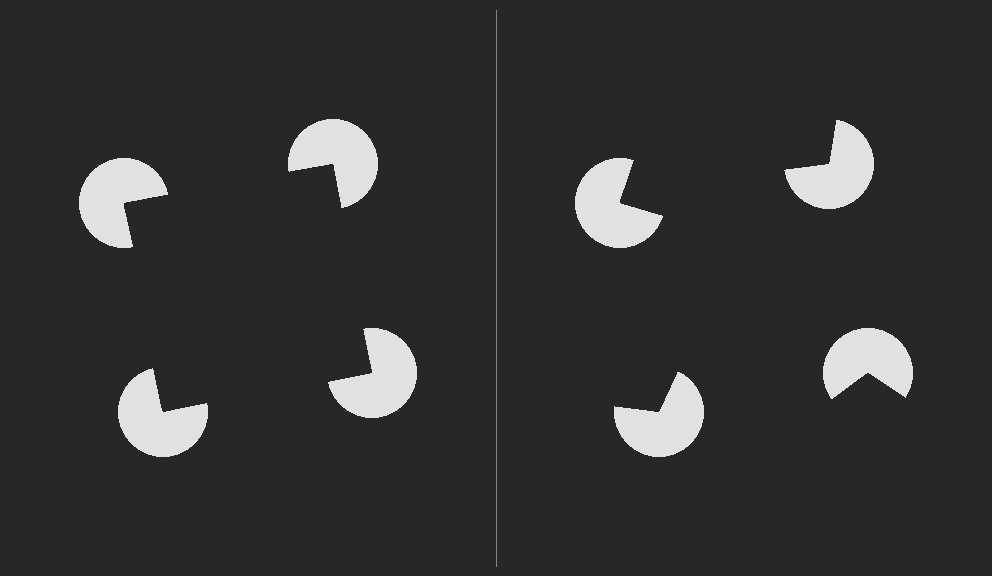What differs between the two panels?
The pac-man discs are positioned identically on both sides; only the wedge orientations differ. On the left they align to a square; on the right they are misaligned.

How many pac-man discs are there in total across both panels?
8 — 4 on each side.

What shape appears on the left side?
An illusory square.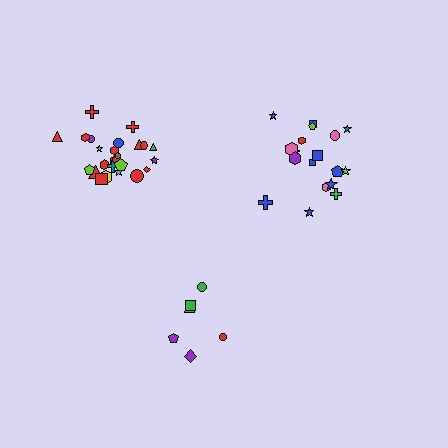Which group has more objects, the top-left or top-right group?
The top-left group.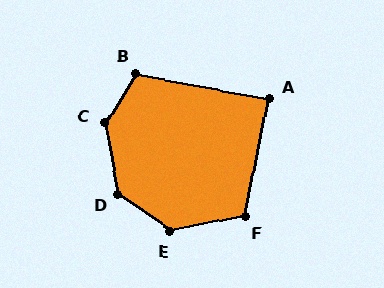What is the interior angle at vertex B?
Approximately 112 degrees (obtuse).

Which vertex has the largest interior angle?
C, at approximately 137 degrees.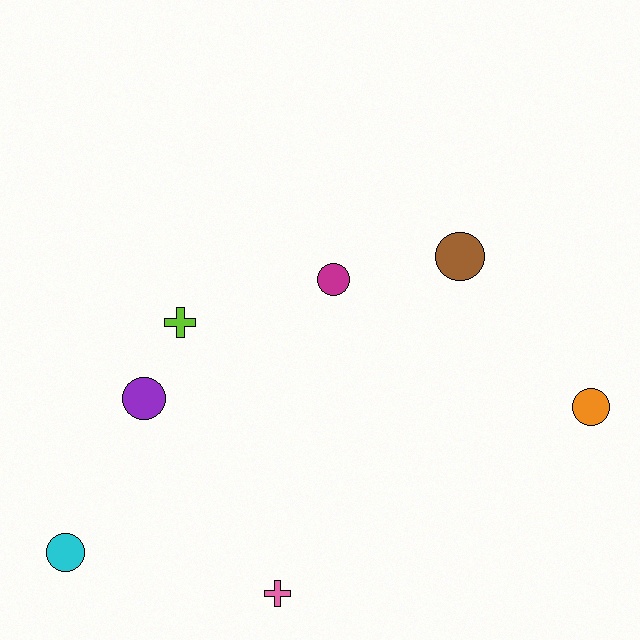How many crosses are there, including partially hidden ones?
There are 2 crosses.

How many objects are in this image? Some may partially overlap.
There are 7 objects.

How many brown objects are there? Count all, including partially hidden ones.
There is 1 brown object.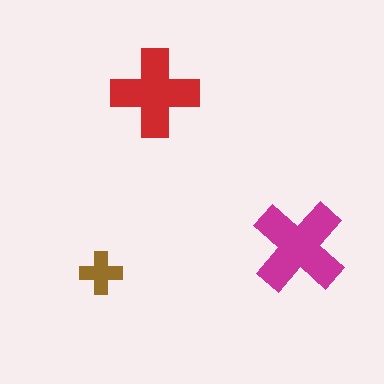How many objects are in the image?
There are 3 objects in the image.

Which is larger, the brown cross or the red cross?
The red one.